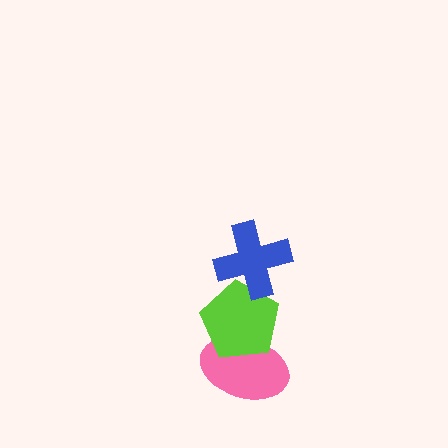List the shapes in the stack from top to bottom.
From top to bottom: the blue cross, the lime pentagon, the pink ellipse.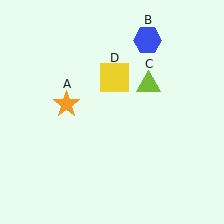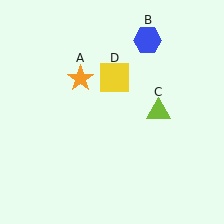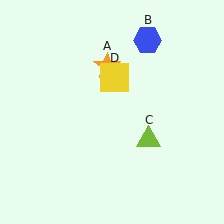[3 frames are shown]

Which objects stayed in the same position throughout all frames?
Blue hexagon (object B) and yellow square (object D) remained stationary.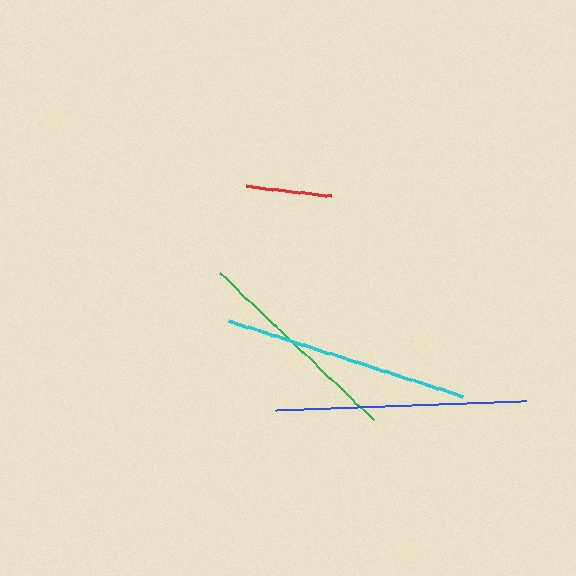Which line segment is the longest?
The blue line is the longest at approximately 251 pixels.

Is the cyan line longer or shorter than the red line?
The cyan line is longer than the red line.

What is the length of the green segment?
The green segment is approximately 212 pixels long.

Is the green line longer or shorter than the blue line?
The blue line is longer than the green line.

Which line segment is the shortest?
The red line is the shortest at approximately 85 pixels.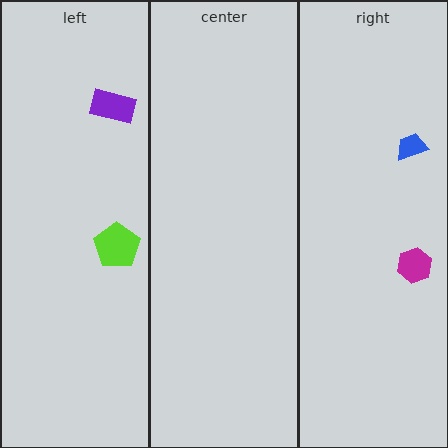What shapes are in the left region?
The purple rectangle, the lime pentagon.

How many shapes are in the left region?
2.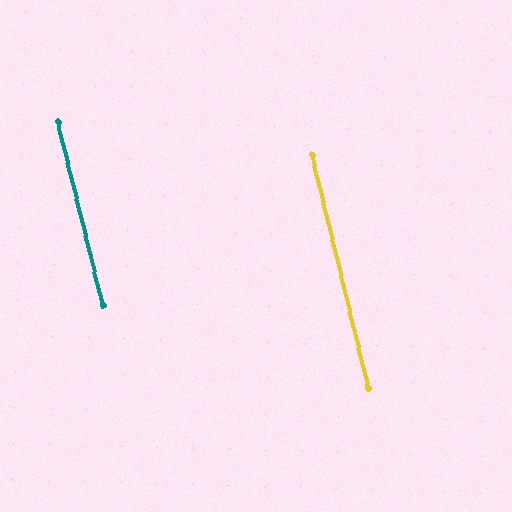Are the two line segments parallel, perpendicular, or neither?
Parallel — their directions differ by only 0.2°.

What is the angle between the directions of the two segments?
Approximately 0 degrees.